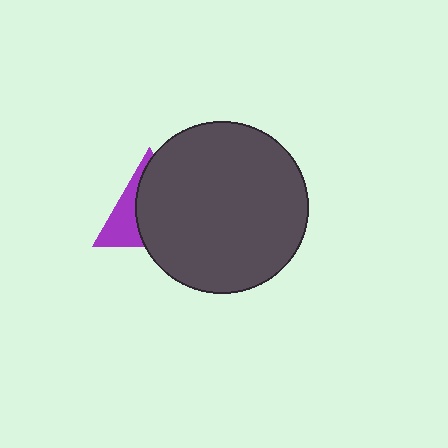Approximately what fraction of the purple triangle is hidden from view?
Roughly 65% of the purple triangle is hidden behind the dark gray circle.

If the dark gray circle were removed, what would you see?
You would see the complete purple triangle.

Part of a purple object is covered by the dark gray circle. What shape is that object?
It is a triangle.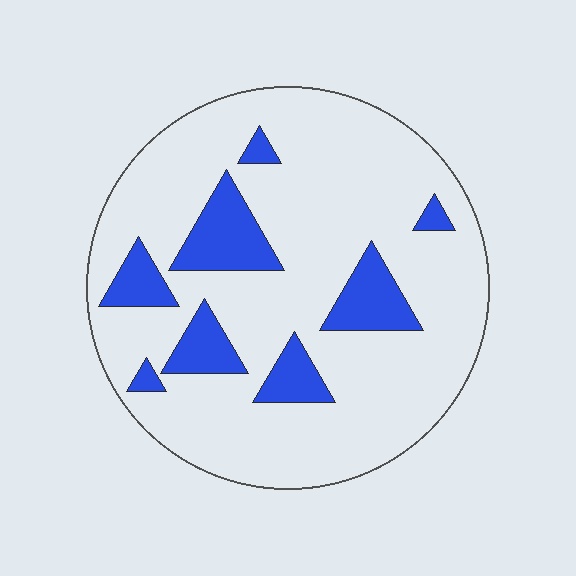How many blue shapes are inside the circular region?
8.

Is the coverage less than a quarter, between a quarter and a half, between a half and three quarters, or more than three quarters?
Less than a quarter.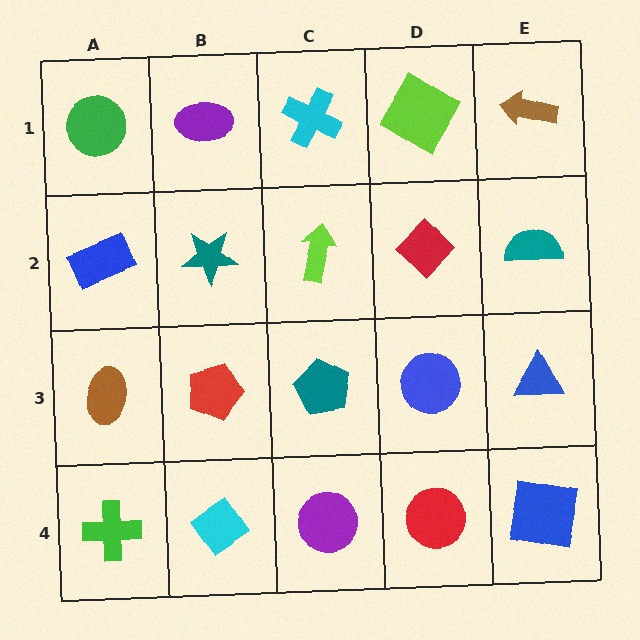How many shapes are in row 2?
5 shapes.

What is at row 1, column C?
A cyan cross.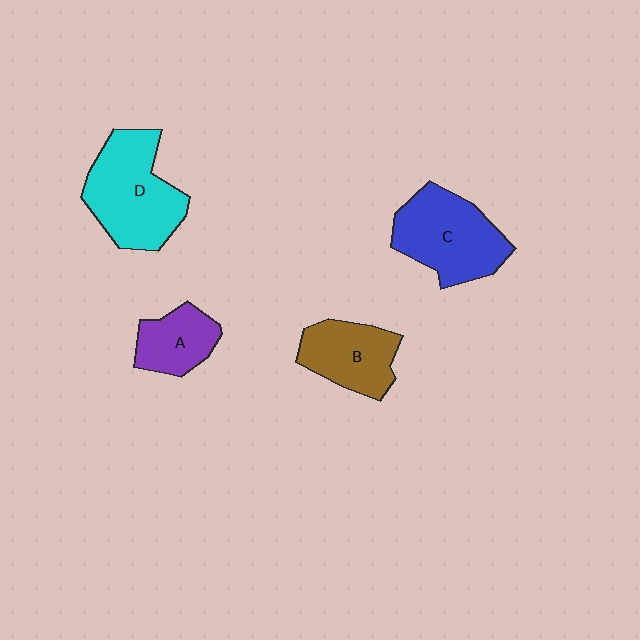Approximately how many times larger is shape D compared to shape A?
Approximately 1.9 times.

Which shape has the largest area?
Shape D (cyan).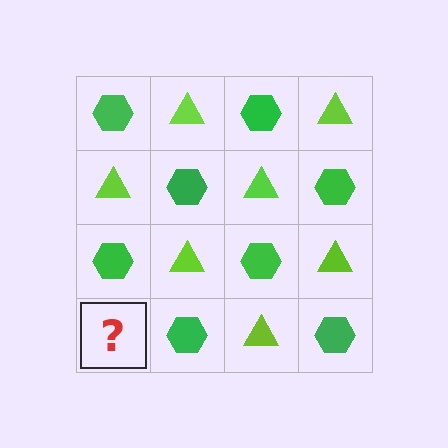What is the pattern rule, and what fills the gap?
The rule is that it alternates green hexagon and lime triangle in a checkerboard pattern. The gap should be filled with a lime triangle.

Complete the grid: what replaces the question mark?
The question mark should be replaced with a lime triangle.